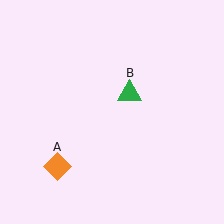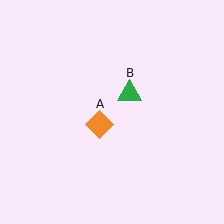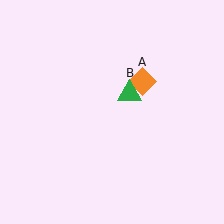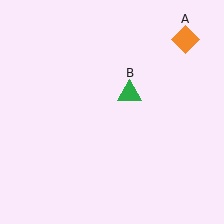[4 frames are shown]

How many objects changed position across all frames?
1 object changed position: orange diamond (object A).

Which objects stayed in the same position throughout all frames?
Green triangle (object B) remained stationary.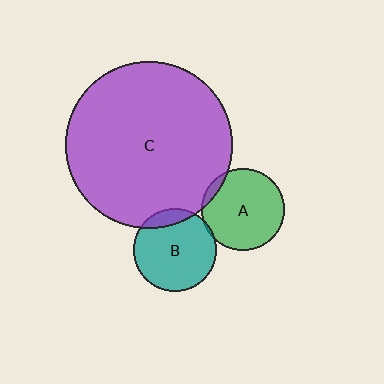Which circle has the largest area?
Circle C (purple).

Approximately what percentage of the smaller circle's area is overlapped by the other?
Approximately 5%.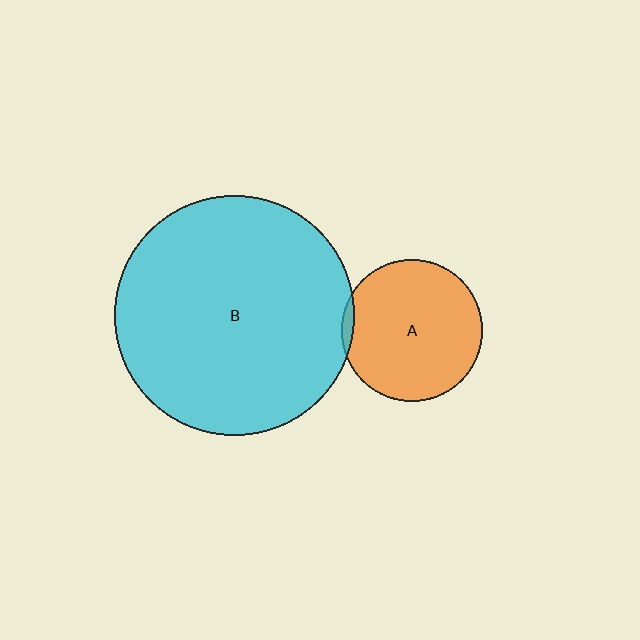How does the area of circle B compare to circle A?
Approximately 2.8 times.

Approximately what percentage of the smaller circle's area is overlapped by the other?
Approximately 5%.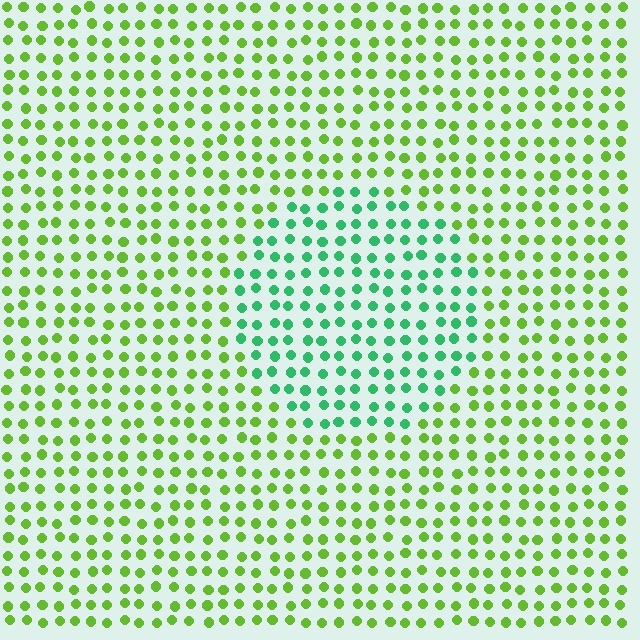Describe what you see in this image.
The image is filled with small lime elements in a uniform arrangement. A circle-shaped region is visible where the elements are tinted to a slightly different hue, forming a subtle color boundary.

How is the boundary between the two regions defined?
The boundary is defined purely by a slight shift in hue (about 48 degrees). Spacing, size, and orientation are identical on both sides.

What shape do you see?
I see a circle.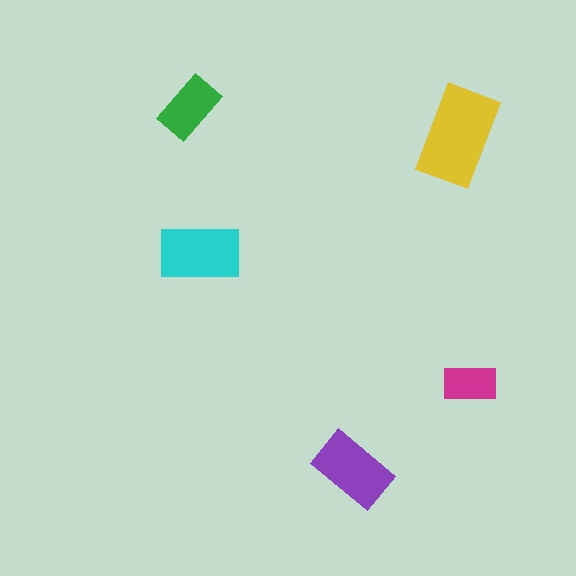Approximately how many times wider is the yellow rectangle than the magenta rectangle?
About 2 times wider.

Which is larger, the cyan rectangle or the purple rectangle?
The cyan one.